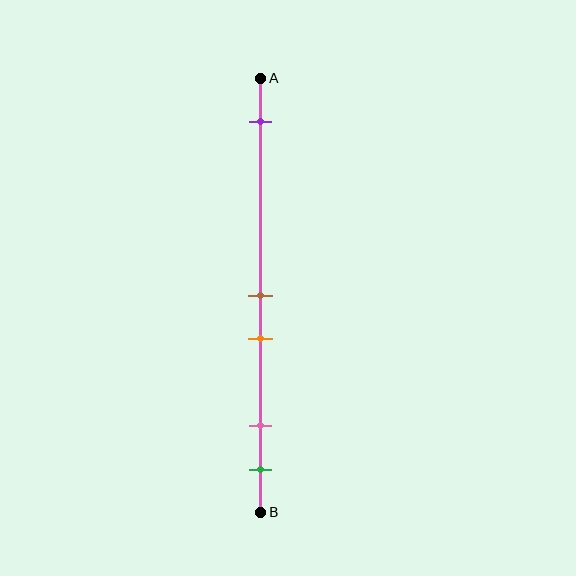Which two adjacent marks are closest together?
The brown and orange marks are the closest adjacent pair.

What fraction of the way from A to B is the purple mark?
The purple mark is approximately 10% (0.1) of the way from A to B.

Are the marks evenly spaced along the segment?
No, the marks are not evenly spaced.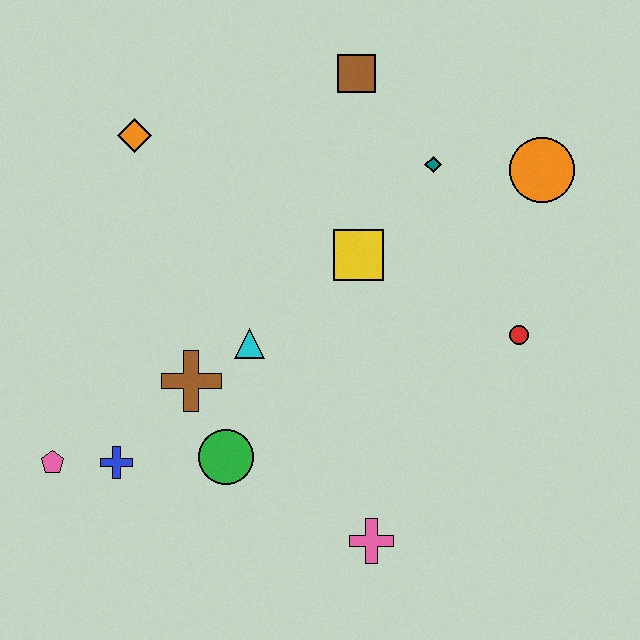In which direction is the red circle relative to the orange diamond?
The red circle is to the right of the orange diamond.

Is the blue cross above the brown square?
No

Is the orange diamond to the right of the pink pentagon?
Yes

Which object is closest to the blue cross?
The pink pentagon is closest to the blue cross.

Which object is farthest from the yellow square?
The pink pentagon is farthest from the yellow square.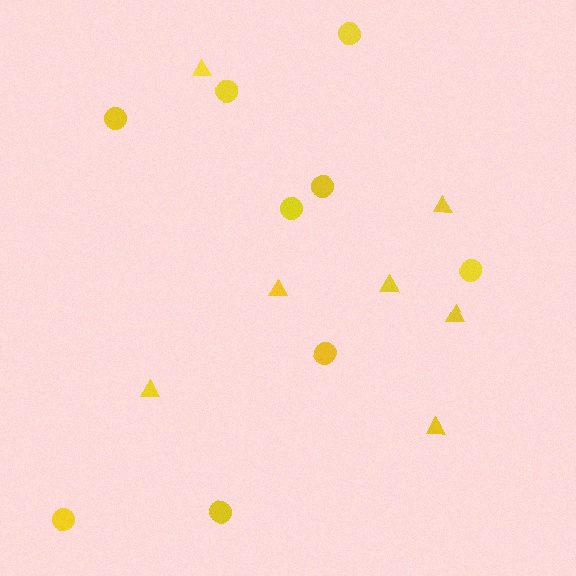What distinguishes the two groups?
There are 2 groups: one group of circles (9) and one group of triangles (7).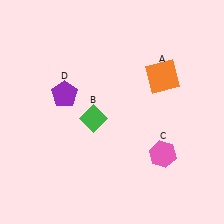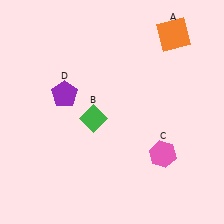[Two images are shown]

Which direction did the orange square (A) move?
The orange square (A) moved up.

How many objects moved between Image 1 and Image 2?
1 object moved between the two images.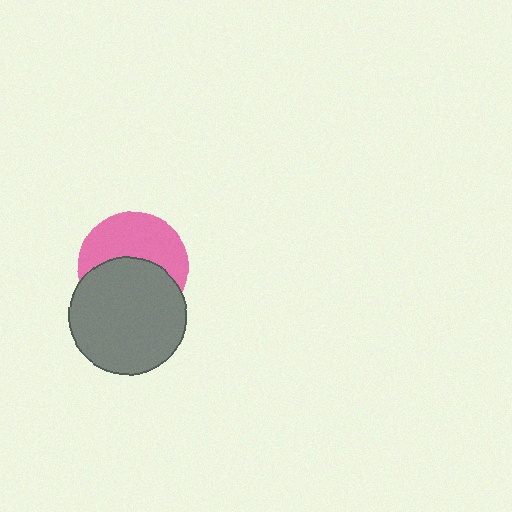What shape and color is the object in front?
The object in front is a gray circle.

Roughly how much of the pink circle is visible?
About half of it is visible (roughly 50%).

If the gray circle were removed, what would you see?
You would see the complete pink circle.